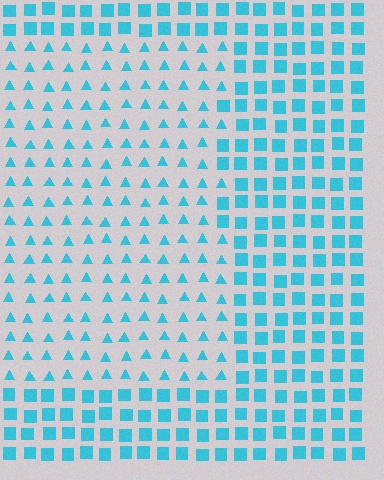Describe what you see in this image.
The image is filled with small cyan elements arranged in a uniform grid. A rectangle-shaped region contains triangles, while the surrounding area contains squares. The boundary is defined purely by the change in element shape.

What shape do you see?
I see a rectangle.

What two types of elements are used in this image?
The image uses triangles inside the rectangle region and squares outside it.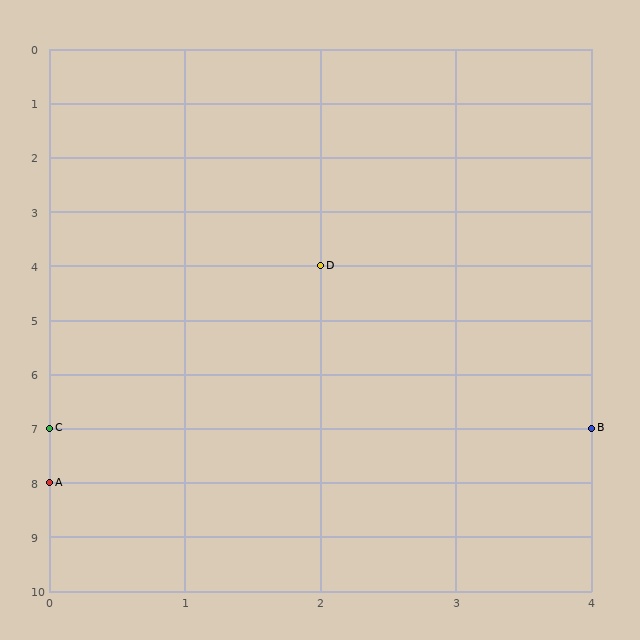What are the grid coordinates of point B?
Point B is at grid coordinates (4, 7).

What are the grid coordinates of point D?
Point D is at grid coordinates (2, 4).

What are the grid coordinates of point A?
Point A is at grid coordinates (0, 8).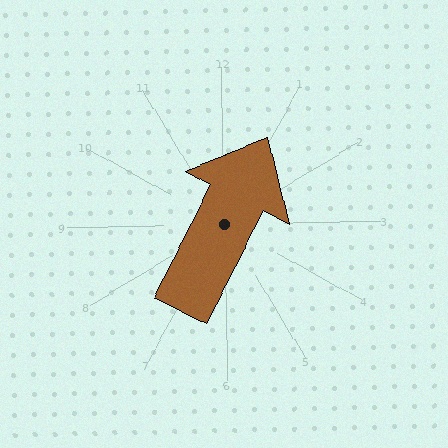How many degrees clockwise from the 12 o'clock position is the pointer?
Approximately 28 degrees.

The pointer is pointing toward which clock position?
Roughly 1 o'clock.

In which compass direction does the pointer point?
Northeast.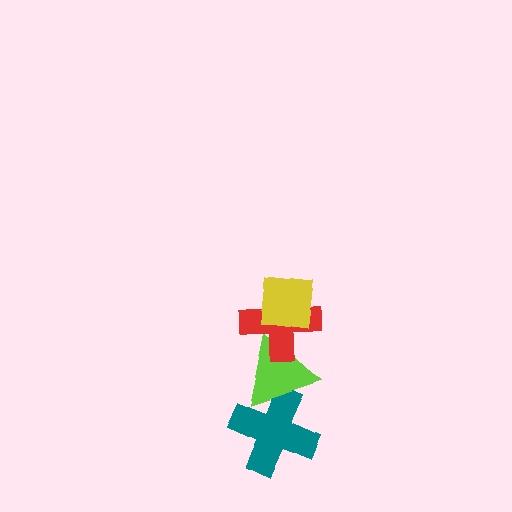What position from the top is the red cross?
The red cross is 2nd from the top.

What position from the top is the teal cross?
The teal cross is 4th from the top.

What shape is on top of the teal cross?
The lime triangle is on top of the teal cross.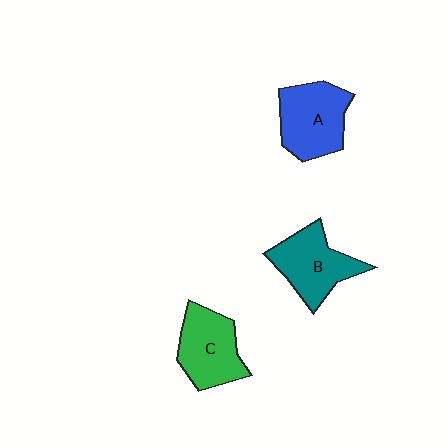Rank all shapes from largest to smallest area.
From largest to smallest: A (blue), B (teal), C (green).